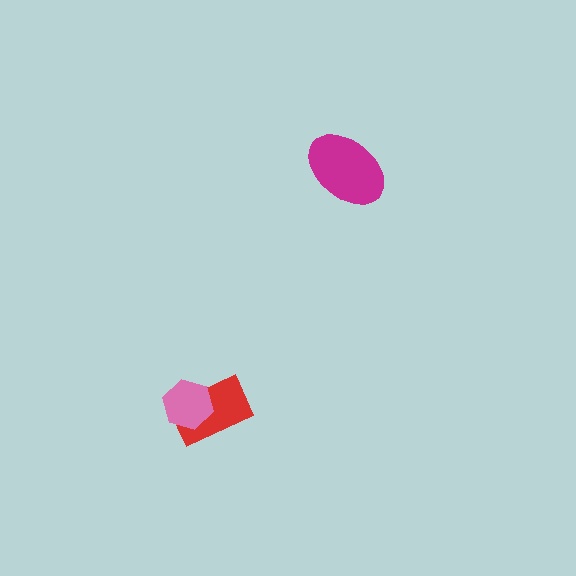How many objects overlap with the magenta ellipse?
0 objects overlap with the magenta ellipse.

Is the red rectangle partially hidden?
Yes, it is partially covered by another shape.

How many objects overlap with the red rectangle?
1 object overlaps with the red rectangle.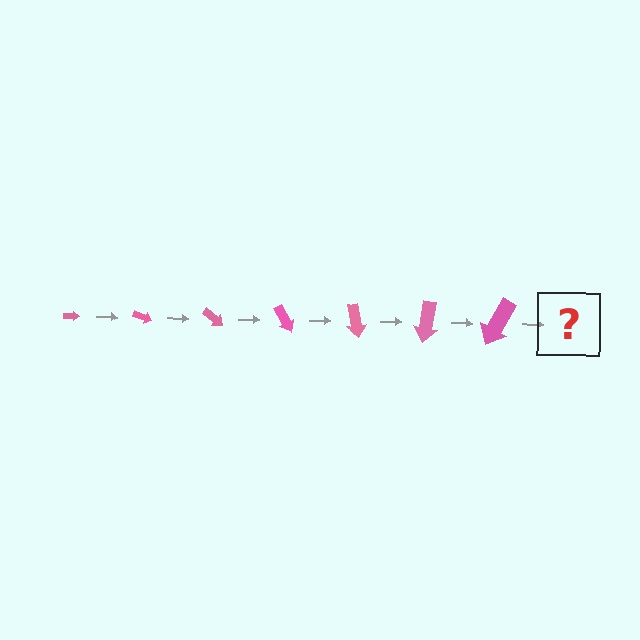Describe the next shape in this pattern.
It should be an arrow, larger than the previous one and rotated 140 degrees from the start.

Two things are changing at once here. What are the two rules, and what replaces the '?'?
The two rules are that the arrow grows larger each step and it rotates 20 degrees each step. The '?' should be an arrow, larger than the previous one and rotated 140 degrees from the start.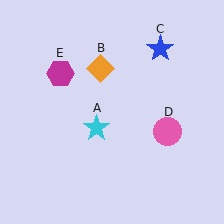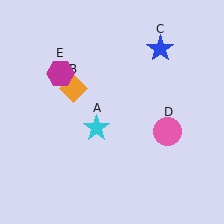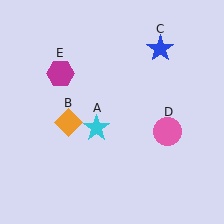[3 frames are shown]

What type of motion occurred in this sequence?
The orange diamond (object B) rotated counterclockwise around the center of the scene.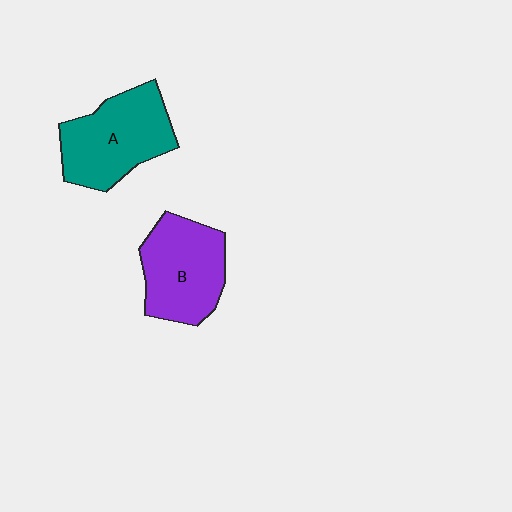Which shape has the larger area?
Shape A (teal).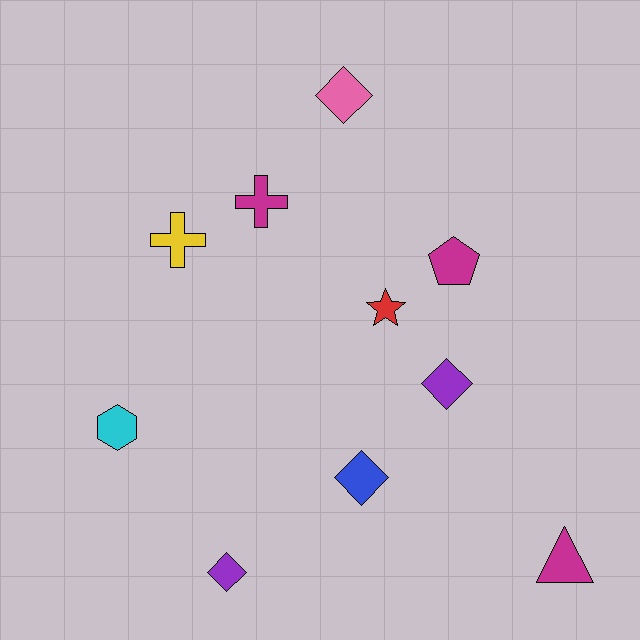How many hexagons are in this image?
There is 1 hexagon.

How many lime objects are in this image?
There are no lime objects.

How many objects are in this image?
There are 10 objects.